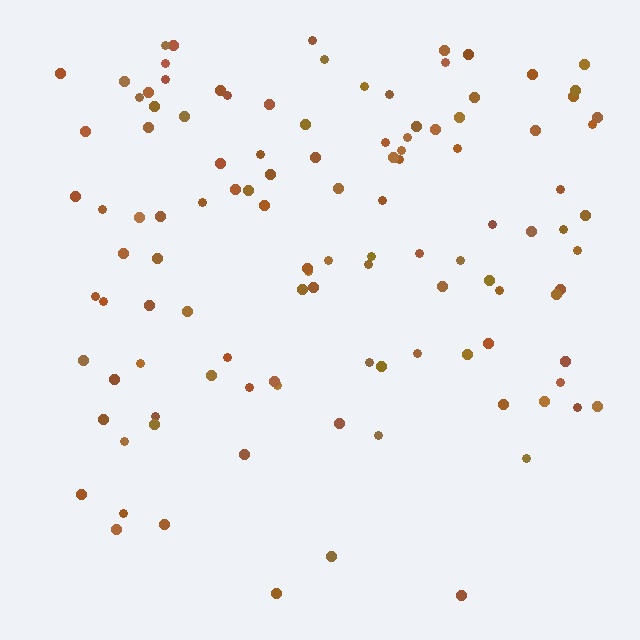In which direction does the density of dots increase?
From bottom to top, with the top side densest.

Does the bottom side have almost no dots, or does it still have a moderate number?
Still a moderate number, just noticeably fewer than the top.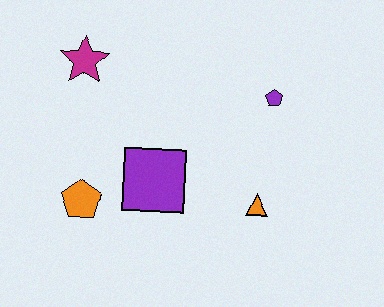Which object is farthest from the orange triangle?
The magenta star is farthest from the orange triangle.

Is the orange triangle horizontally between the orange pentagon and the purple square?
No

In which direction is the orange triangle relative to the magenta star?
The orange triangle is to the right of the magenta star.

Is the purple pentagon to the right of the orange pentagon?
Yes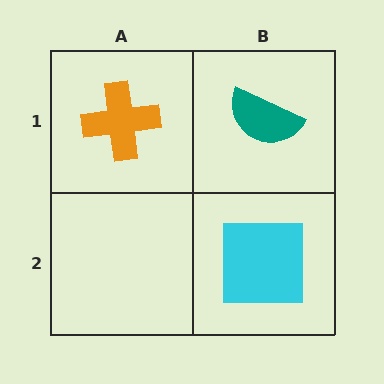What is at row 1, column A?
An orange cross.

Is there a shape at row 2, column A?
No, that cell is empty.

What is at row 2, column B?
A cyan square.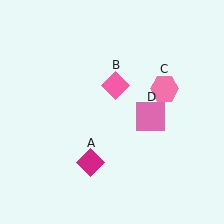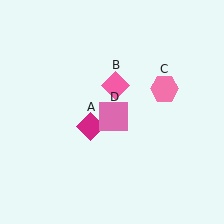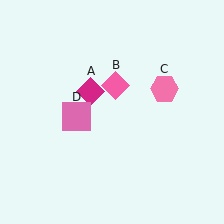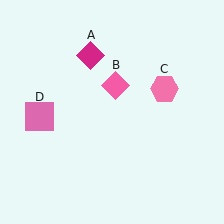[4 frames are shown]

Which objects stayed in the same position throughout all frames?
Pink diamond (object B) and pink hexagon (object C) remained stationary.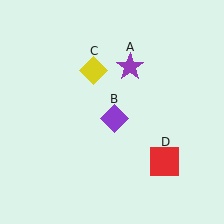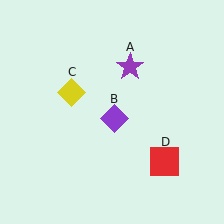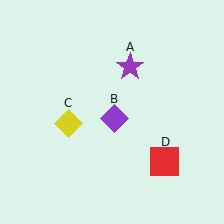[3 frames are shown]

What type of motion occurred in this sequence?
The yellow diamond (object C) rotated counterclockwise around the center of the scene.